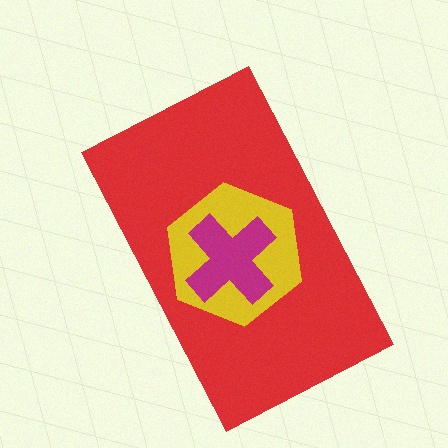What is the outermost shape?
The red rectangle.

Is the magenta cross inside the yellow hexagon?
Yes.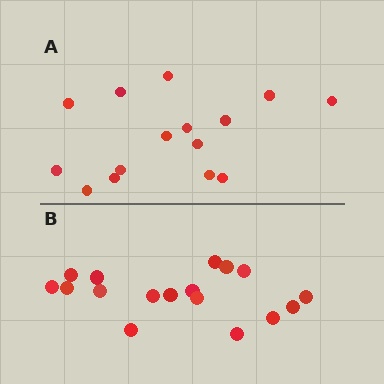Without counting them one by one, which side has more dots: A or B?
Region B (the bottom region) has more dots.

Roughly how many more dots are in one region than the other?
Region B has just a few more — roughly 2 or 3 more dots than region A.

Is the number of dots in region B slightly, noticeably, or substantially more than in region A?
Region B has only slightly more — the two regions are fairly close. The ratio is roughly 1.1 to 1.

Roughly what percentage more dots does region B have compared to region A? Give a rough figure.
About 15% more.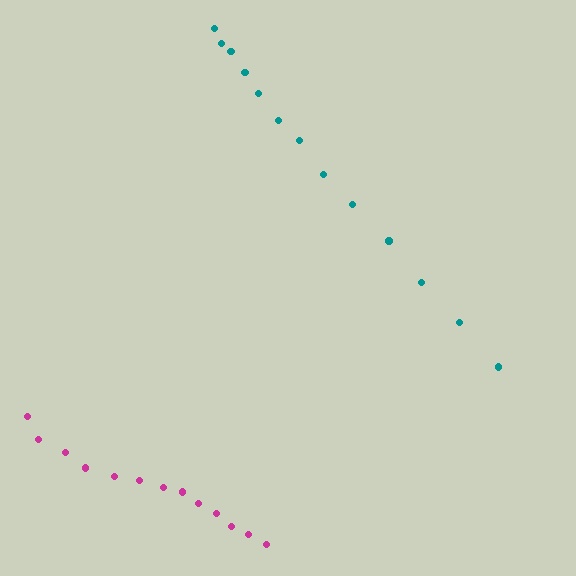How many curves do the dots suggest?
There are 2 distinct paths.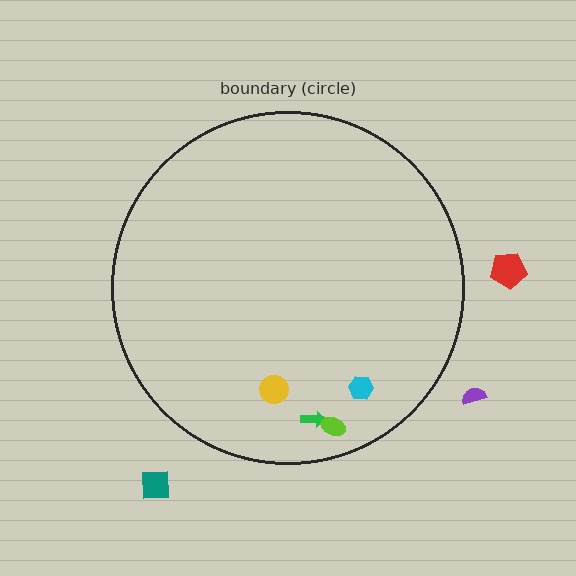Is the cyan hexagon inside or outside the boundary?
Inside.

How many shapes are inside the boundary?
4 inside, 3 outside.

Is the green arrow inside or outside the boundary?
Inside.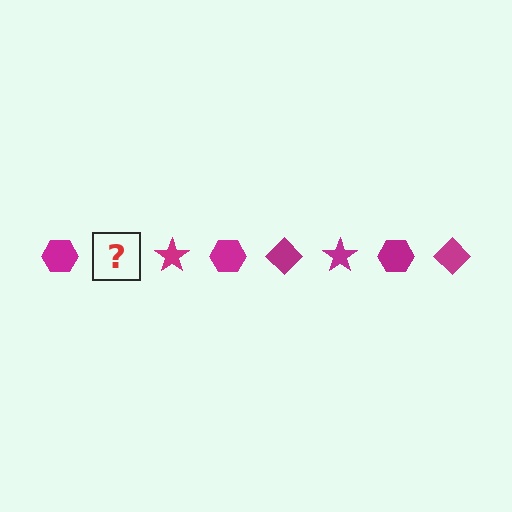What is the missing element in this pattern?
The missing element is a magenta diamond.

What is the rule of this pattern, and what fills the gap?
The rule is that the pattern cycles through hexagon, diamond, star shapes in magenta. The gap should be filled with a magenta diamond.